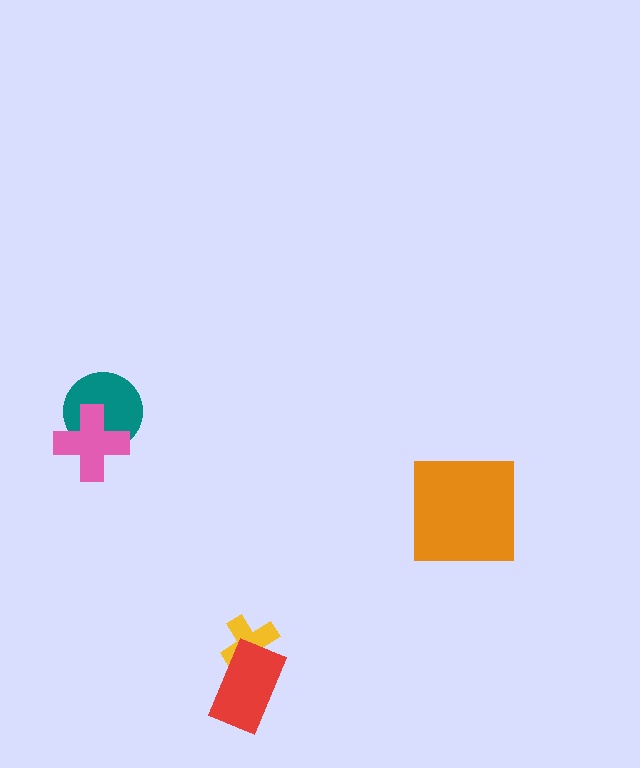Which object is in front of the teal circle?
The pink cross is in front of the teal circle.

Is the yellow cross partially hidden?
Yes, it is partially covered by another shape.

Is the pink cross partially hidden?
No, no other shape covers it.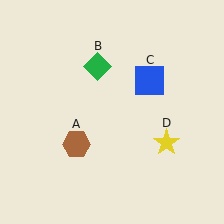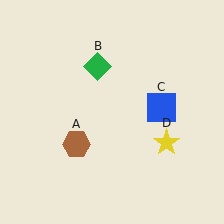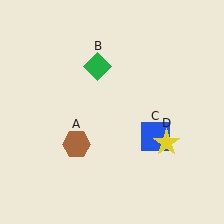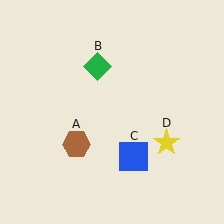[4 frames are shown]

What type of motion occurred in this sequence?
The blue square (object C) rotated clockwise around the center of the scene.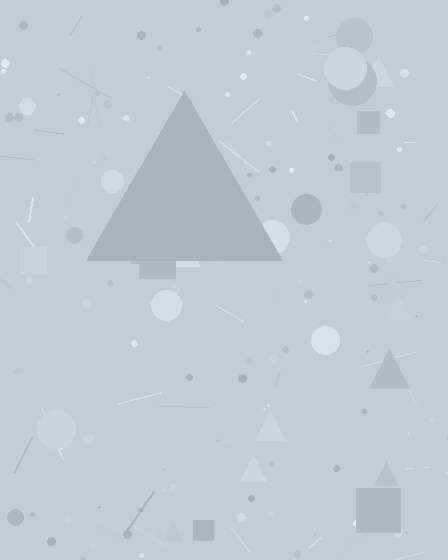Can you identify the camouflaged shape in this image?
The camouflaged shape is a triangle.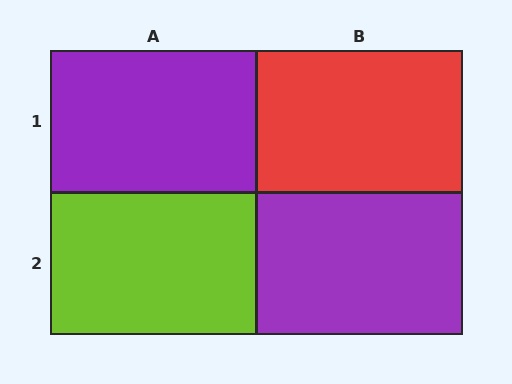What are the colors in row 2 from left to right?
Lime, purple.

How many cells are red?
1 cell is red.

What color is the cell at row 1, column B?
Red.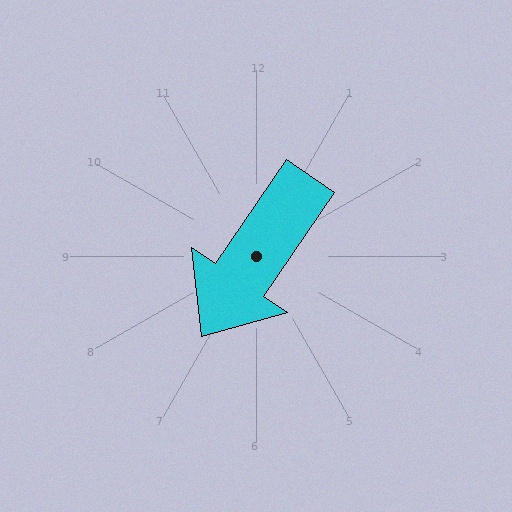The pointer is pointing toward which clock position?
Roughly 7 o'clock.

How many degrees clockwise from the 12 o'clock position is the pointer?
Approximately 214 degrees.